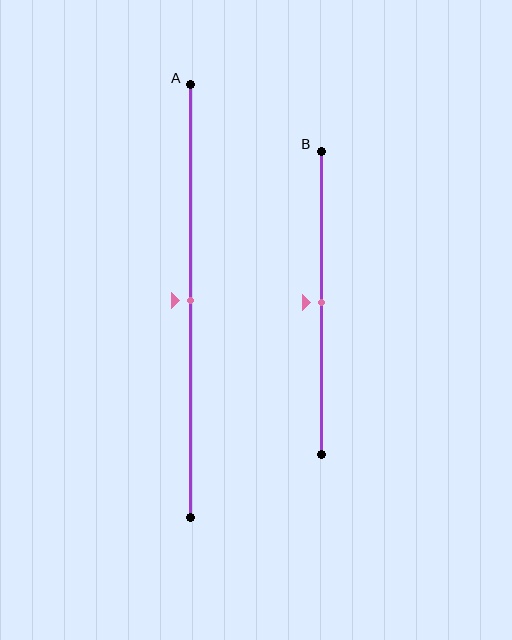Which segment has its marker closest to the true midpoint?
Segment A has its marker closest to the true midpoint.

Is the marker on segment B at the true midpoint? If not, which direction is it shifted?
Yes, the marker on segment B is at the true midpoint.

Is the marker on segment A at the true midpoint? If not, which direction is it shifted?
Yes, the marker on segment A is at the true midpoint.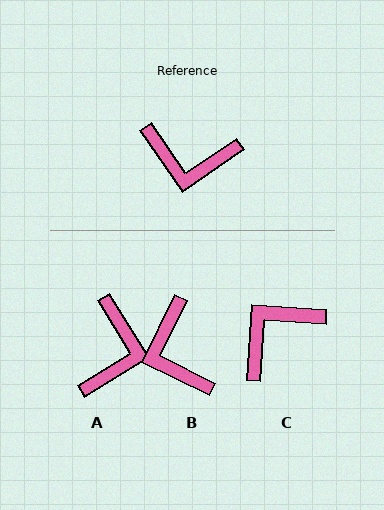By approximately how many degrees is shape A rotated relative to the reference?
Approximately 87 degrees counter-clockwise.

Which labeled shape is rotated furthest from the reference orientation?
C, about 128 degrees away.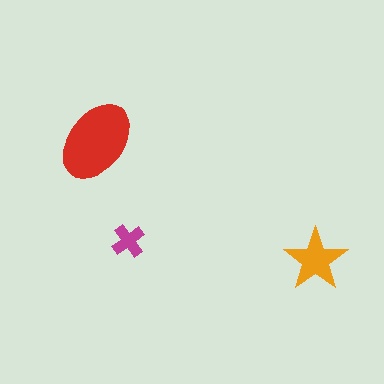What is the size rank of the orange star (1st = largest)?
2nd.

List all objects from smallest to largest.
The magenta cross, the orange star, the red ellipse.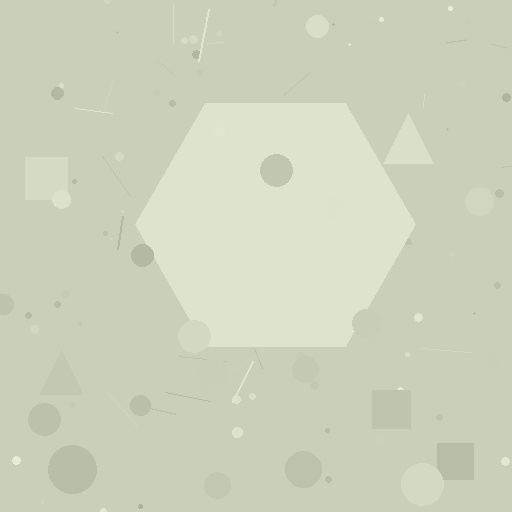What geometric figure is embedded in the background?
A hexagon is embedded in the background.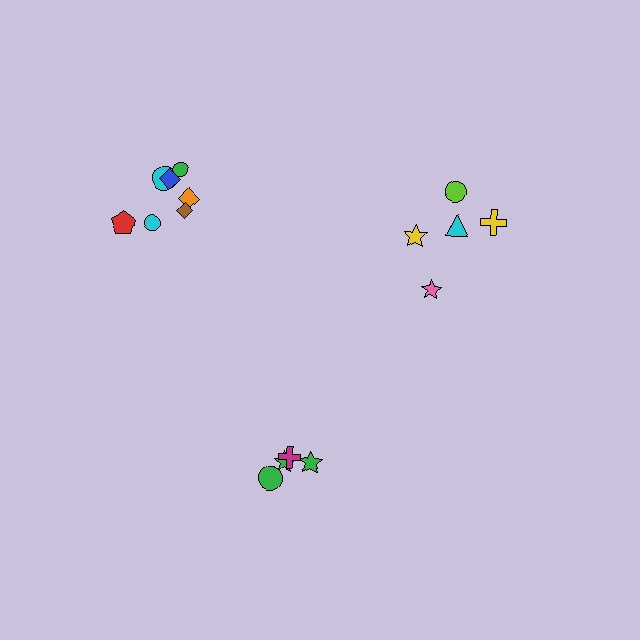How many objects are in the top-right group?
There are 5 objects.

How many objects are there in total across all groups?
There are 16 objects.